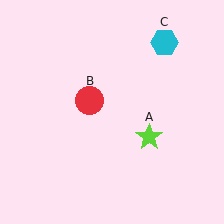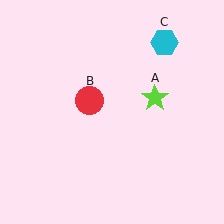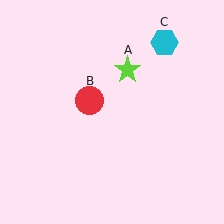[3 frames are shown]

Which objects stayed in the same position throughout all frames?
Red circle (object B) and cyan hexagon (object C) remained stationary.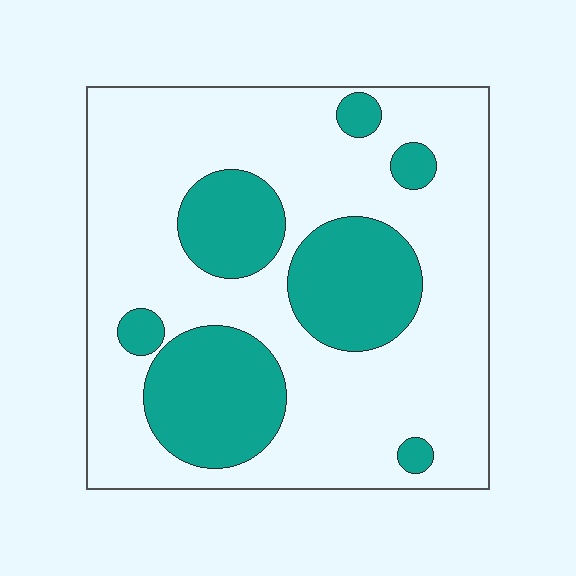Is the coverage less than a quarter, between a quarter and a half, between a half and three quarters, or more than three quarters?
Between a quarter and a half.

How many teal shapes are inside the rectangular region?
7.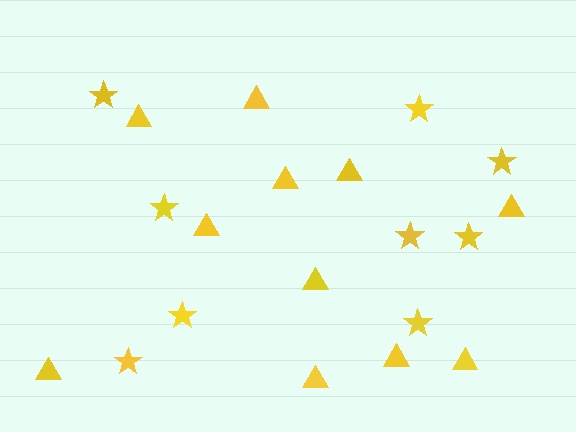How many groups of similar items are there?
There are 2 groups: one group of stars (9) and one group of triangles (11).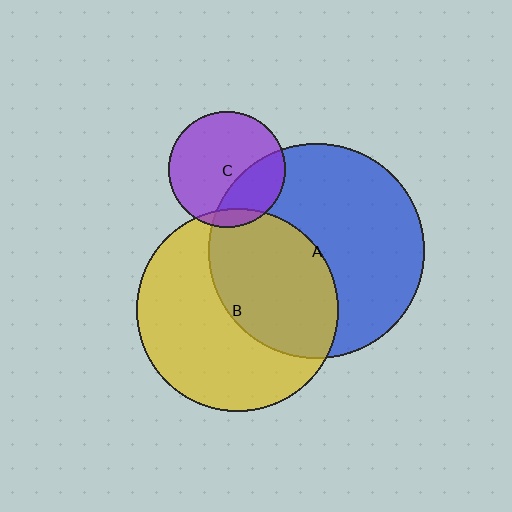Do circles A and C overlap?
Yes.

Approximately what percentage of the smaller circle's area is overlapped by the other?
Approximately 30%.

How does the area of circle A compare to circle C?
Approximately 3.4 times.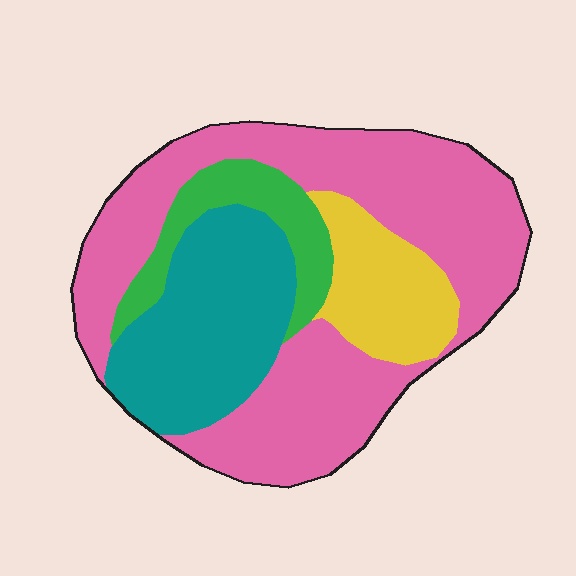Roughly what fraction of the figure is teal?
Teal covers 24% of the figure.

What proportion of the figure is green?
Green takes up about one tenth (1/10) of the figure.